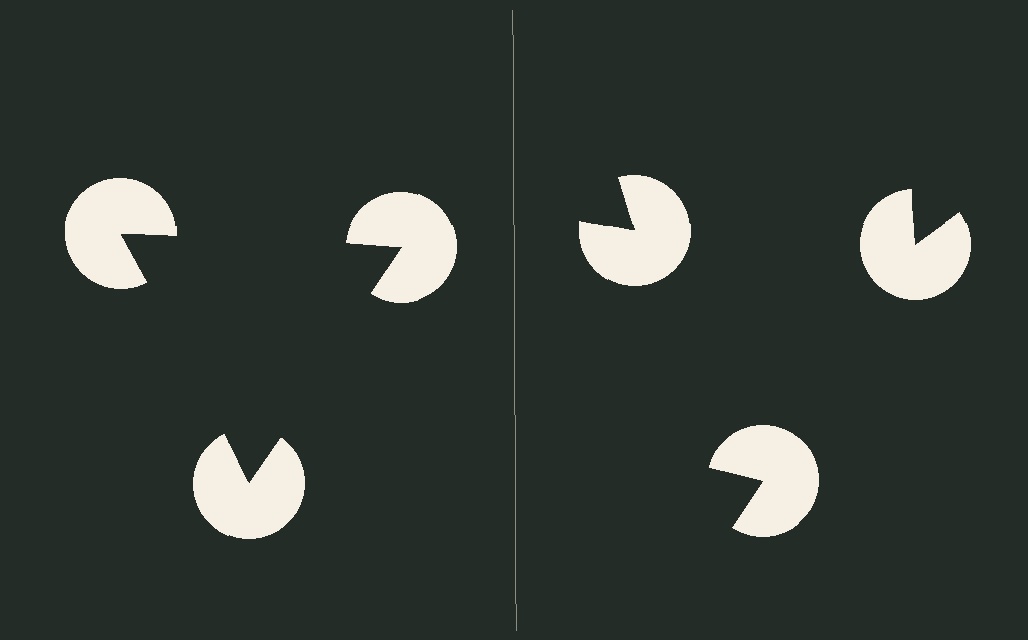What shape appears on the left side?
An illusory triangle.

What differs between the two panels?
The pac-man discs are positioned identically on both sides; only the wedge orientations differ. On the left they align to a triangle; on the right they are misaligned.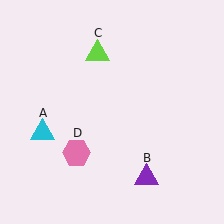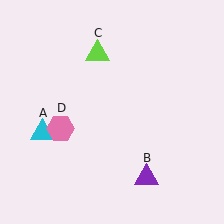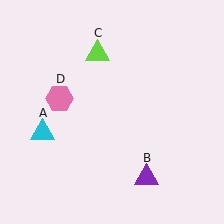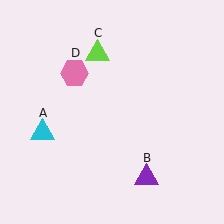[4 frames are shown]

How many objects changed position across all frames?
1 object changed position: pink hexagon (object D).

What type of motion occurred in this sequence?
The pink hexagon (object D) rotated clockwise around the center of the scene.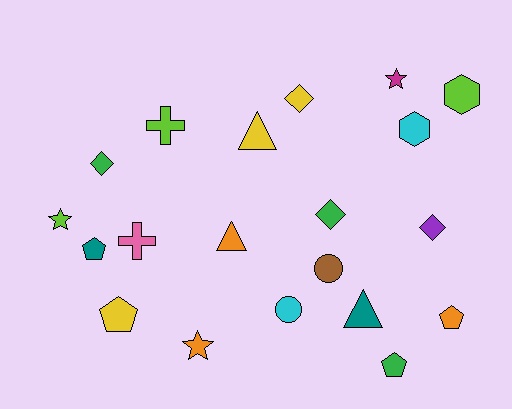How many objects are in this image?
There are 20 objects.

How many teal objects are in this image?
There are 2 teal objects.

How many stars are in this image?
There are 3 stars.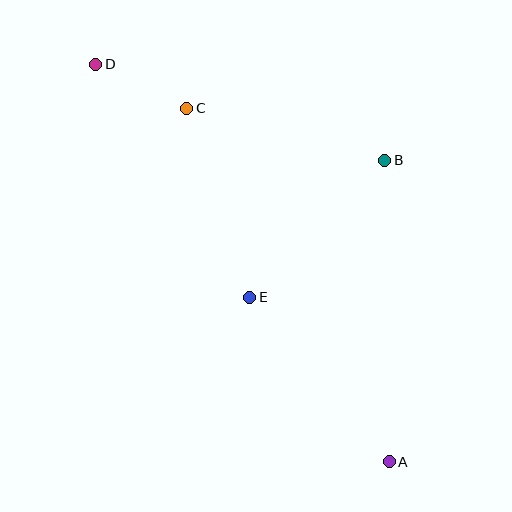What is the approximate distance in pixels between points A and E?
The distance between A and E is approximately 215 pixels.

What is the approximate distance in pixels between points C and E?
The distance between C and E is approximately 199 pixels.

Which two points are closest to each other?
Points C and D are closest to each other.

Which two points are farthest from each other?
Points A and D are farthest from each other.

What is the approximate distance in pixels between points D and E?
The distance between D and E is approximately 280 pixels.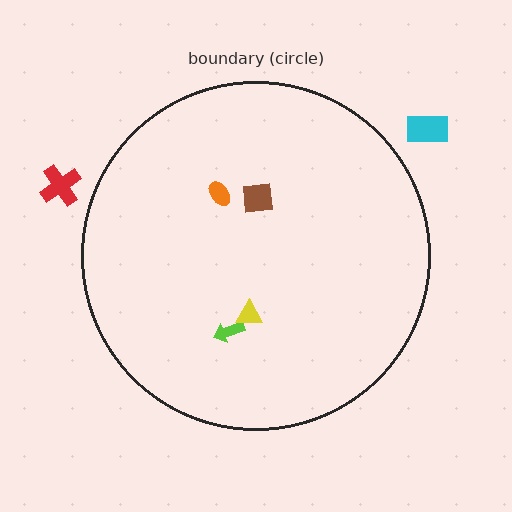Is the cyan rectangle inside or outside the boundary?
Outside.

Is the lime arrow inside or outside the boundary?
Inside.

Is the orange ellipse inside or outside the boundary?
Inside.